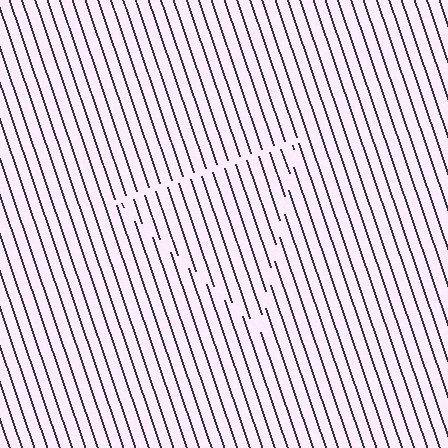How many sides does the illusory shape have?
3 sides — the line-ends trace a triangle.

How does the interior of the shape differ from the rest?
The interior of the shape contains the same grating, shifted by half a period — the contour is defined by the phase discontinuity where line-ends from the inner and outer gratings abut.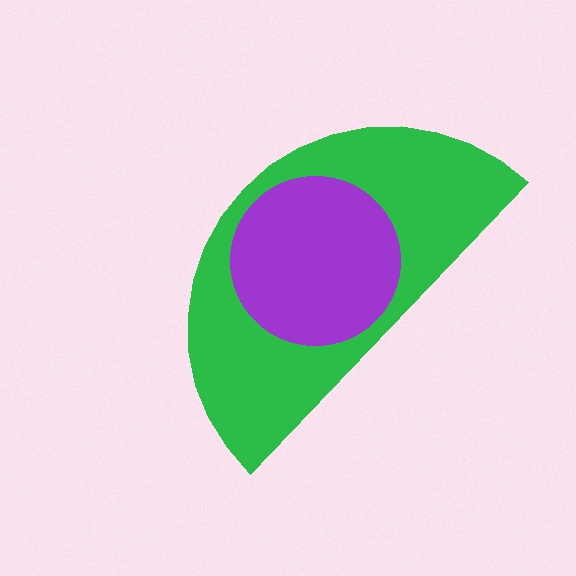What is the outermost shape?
The green semicircle.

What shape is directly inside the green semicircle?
The purple circle.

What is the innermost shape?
The purple circle.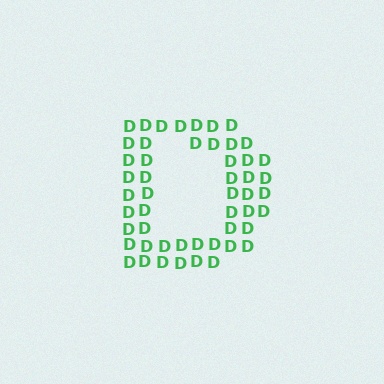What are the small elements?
The small elements are letter D's.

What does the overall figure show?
The overall figure shows the letter D.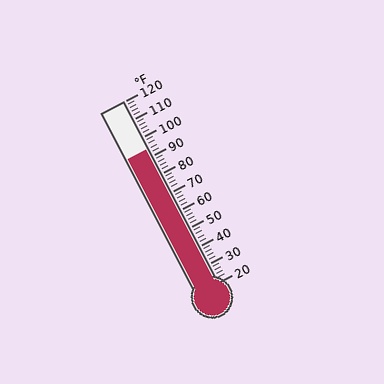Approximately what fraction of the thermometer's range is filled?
The thermometer is filled to approximately 75% of its range.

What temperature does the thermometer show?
The thermometer shows approximately 94°F.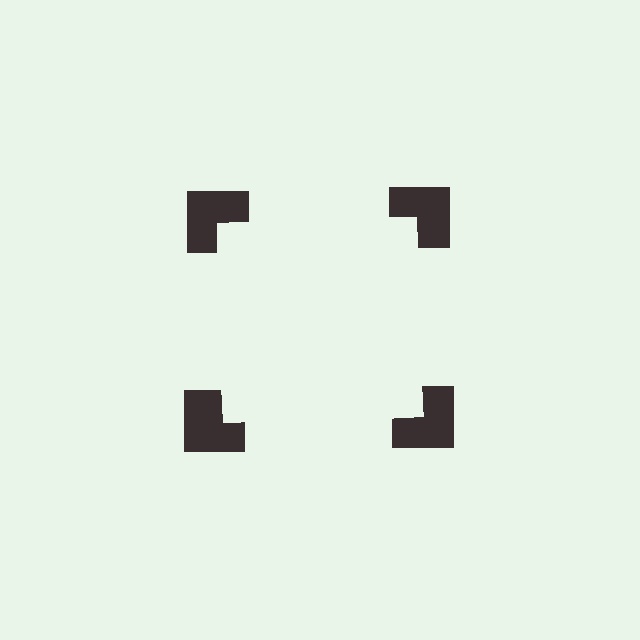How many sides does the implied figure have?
4 sides.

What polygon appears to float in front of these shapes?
An illusory square — its edges are inferred from the aligned wedge cuts in the notched squares, not physically drawn.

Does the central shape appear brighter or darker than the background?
It typically appears slightly brighter than the background, even though no actual brightness change is drawn.